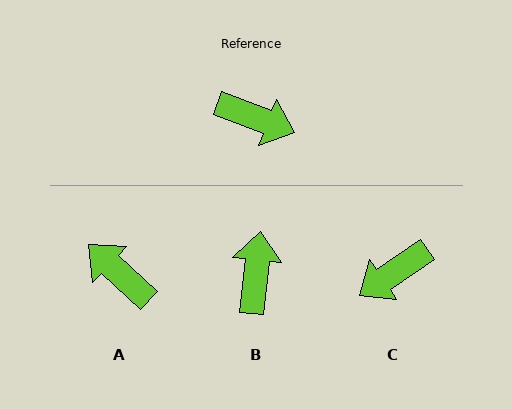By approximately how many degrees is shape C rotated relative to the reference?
Approximately 125 degrees clockwise.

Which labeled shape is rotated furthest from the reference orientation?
A, about 158 degrees away.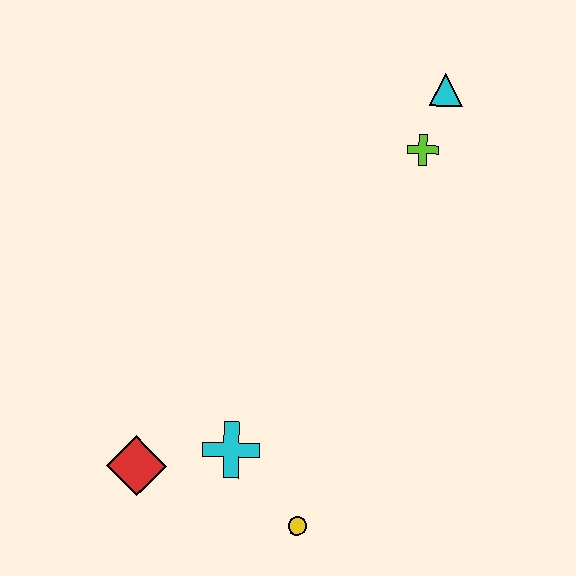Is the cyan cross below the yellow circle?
No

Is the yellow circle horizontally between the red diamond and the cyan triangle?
Yes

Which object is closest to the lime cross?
The cyan triangle is closest to the lime cross.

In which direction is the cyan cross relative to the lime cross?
The cyan cross is below the lime cross.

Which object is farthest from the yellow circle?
The cyan triangle is farthest from the yellow circle.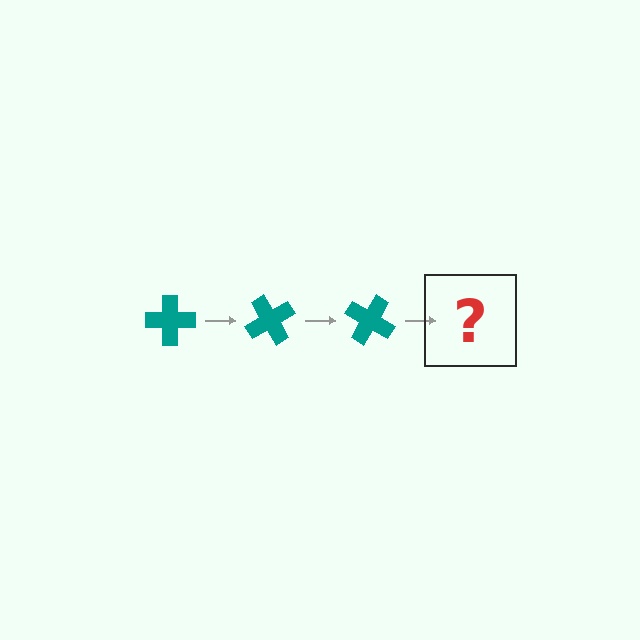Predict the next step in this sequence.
The next step is a teal cross rotated 180 degrees.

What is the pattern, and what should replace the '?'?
The pattern is that the cross rotates 60 degrees each step. The '?' should be a teal cross rotated 180 degrees.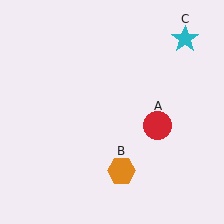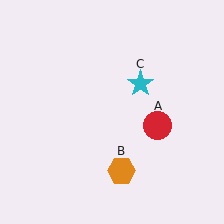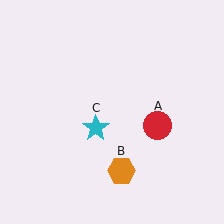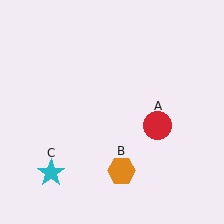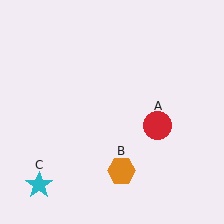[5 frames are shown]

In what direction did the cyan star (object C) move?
The cyan star (object C) moved down and to the left.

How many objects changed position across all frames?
1 object changed position: cyan star (object C).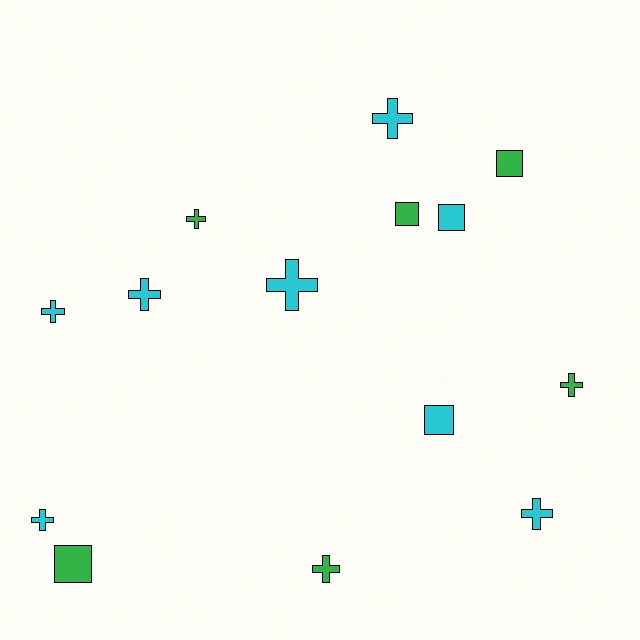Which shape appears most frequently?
Cross, with 9 objects.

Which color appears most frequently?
Cyan, with 8 objects.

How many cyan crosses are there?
There are 6 cyan crosses.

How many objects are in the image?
There are 14 objects.